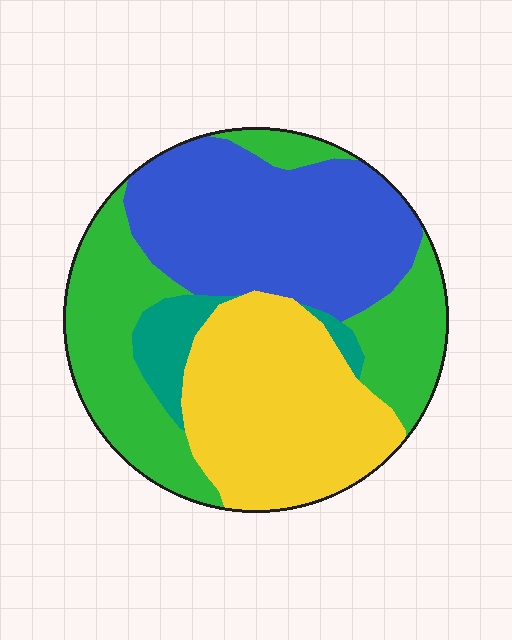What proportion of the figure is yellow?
Yellow takes up about one third (1/3) of the figure.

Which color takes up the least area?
Teal, at roughly 5%.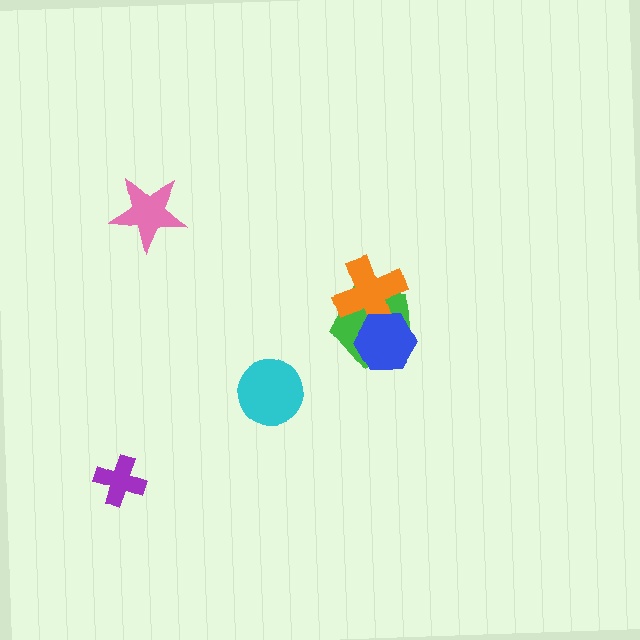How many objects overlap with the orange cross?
2 objects overlap with the orange cross.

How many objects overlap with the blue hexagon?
2 objects overlap with the blue hexagon.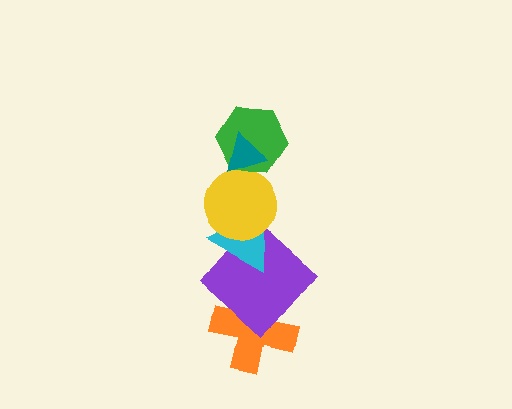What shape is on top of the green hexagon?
The teal triangle is on top of the green hexagon.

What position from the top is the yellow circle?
The yellow circle is 3rd from the top.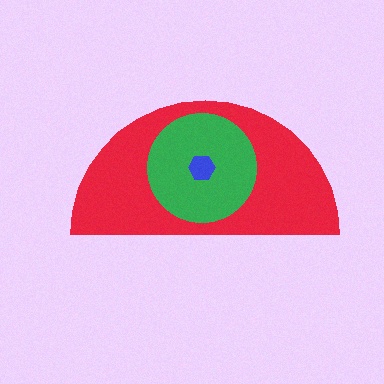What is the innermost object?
The blue hexagon.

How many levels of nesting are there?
3.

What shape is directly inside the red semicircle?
The green circle.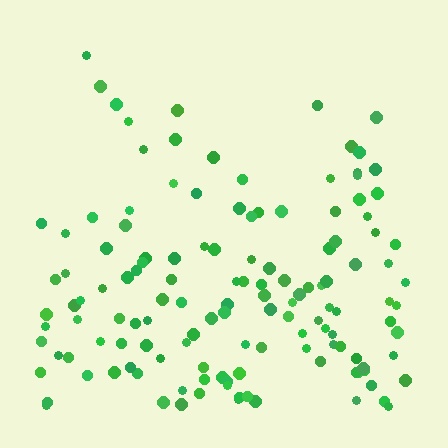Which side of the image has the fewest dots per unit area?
The top.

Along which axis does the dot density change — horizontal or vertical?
Vertical.